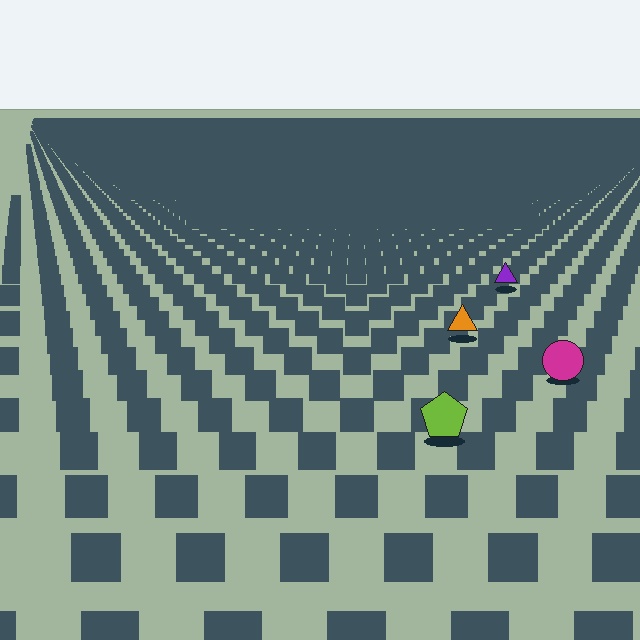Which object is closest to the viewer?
The lime pentagon is closest. The texture marks near it are larger and more spread out.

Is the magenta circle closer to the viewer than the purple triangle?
Yes. The magenta circle is closer — you can tell from the texture gradient: the ground texture is coarser near it.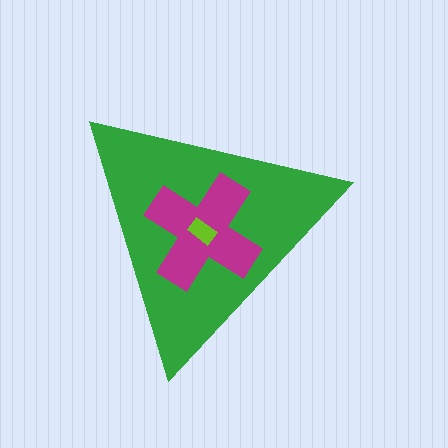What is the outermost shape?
The green triangle.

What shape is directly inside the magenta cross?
The lime rectangle.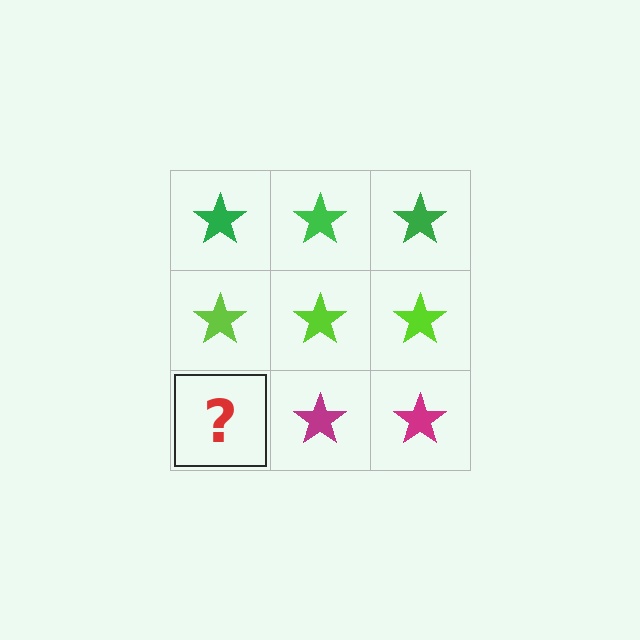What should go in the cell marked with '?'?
The missing cell should contain a magenta star.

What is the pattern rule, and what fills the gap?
The rule is that each row has a consistent color. The gap should be filled with a magenta star.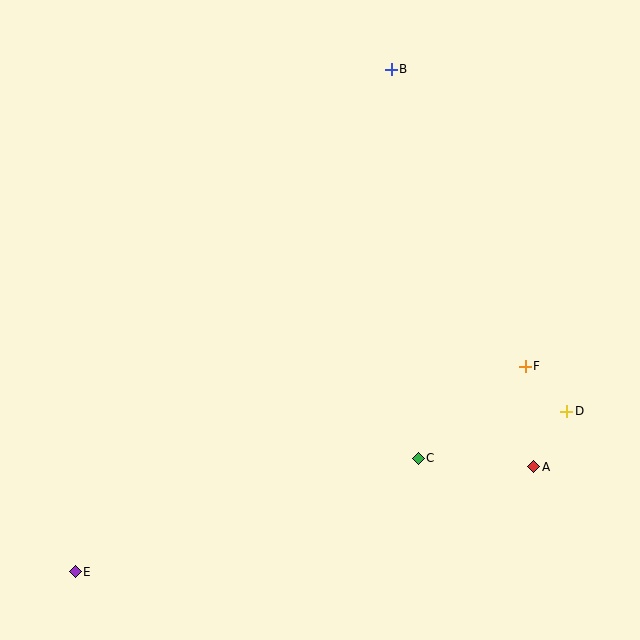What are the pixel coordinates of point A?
Point A is at (534, 467).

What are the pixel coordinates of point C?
Point C is at (418, 458).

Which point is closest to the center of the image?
Point C at (418, 458) is closest to the center.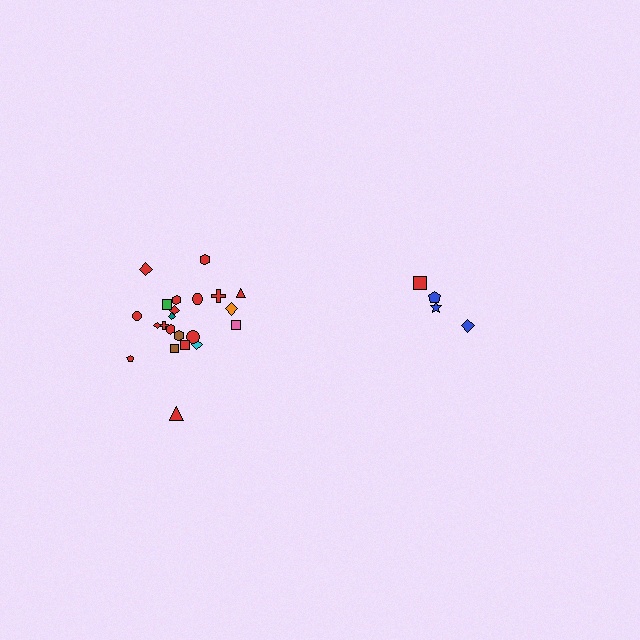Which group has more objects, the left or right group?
The left group.